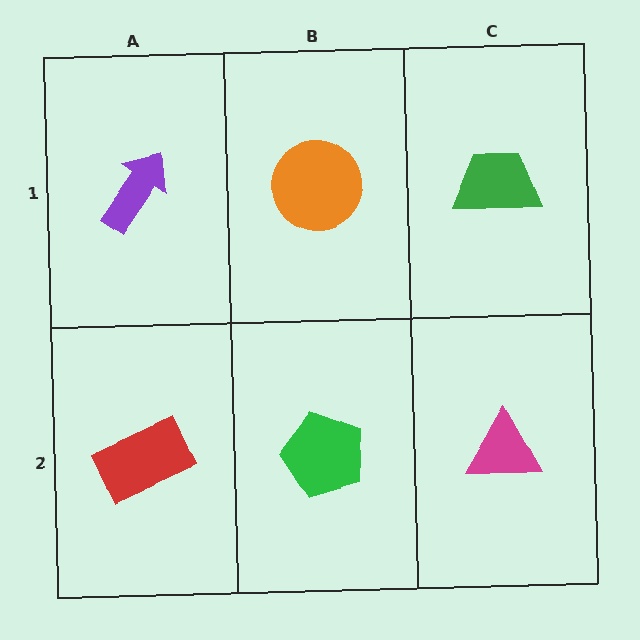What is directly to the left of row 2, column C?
A green pentagon.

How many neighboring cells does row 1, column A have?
2.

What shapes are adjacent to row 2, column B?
An orange circle (row 1, column B), a red rectangle (row 2, column A), a magenta triangle (row 2, column C).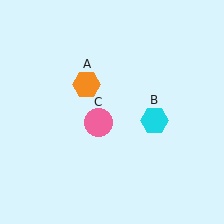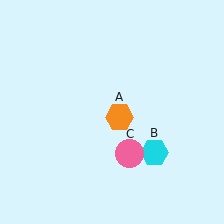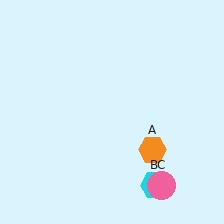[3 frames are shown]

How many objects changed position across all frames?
3 objects changed position: orange hexagon (object A), cyan hexagon (object B), pink circle (object C).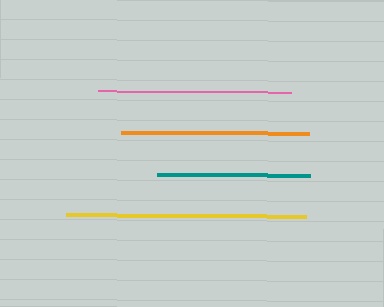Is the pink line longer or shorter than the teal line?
The pink line is longer than the teal line.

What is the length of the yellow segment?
The yellow segment is approximately 239 pixels long.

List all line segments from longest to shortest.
From longest to shortest: yellow, pink, orange, teal.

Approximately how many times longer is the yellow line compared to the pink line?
The yellow line is approximately 1.2 times the length of the pink line.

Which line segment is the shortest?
The teal line is the shortest at approximately 153 pixels.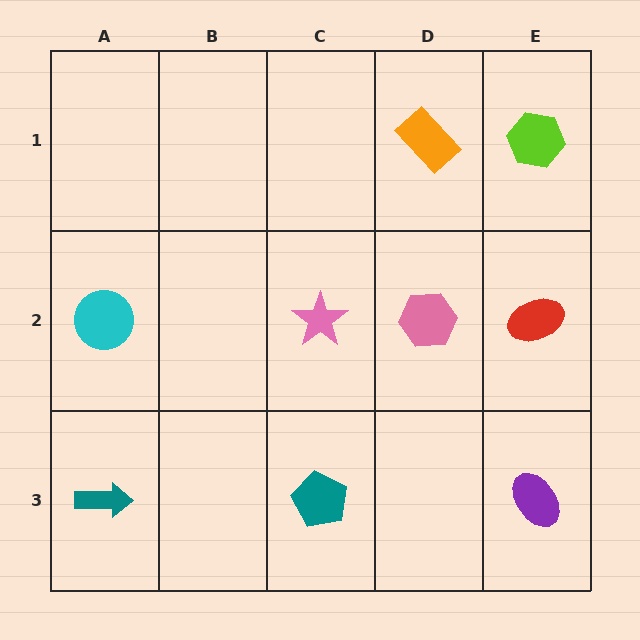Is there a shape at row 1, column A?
No, that cell is empty.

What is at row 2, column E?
A red ellipse.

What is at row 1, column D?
An orange rectangle.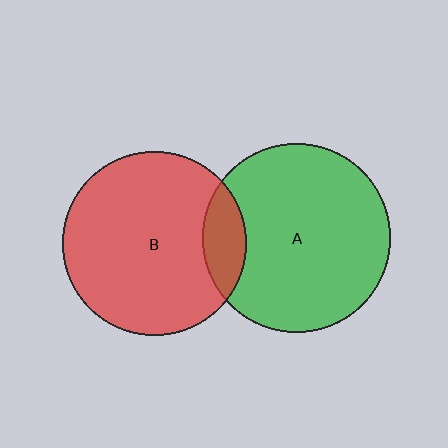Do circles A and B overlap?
Yes.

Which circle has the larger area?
Circle A (green).